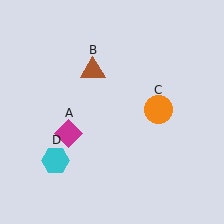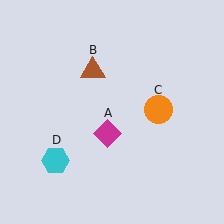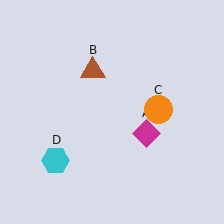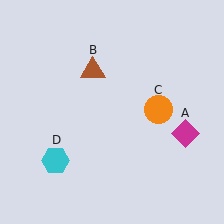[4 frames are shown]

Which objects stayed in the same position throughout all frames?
Brown triangle (object B) and orange circle (object C) and cyan hexagon (object D) remained stationary.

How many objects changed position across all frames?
1 object changed position: magenta diamond (object A).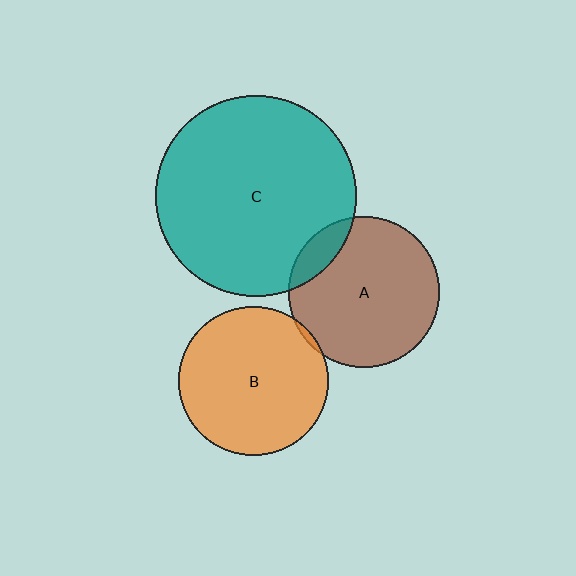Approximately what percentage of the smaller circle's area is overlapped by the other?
Approximately 5%.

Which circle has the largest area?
Circle C (teal).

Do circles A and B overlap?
Yes.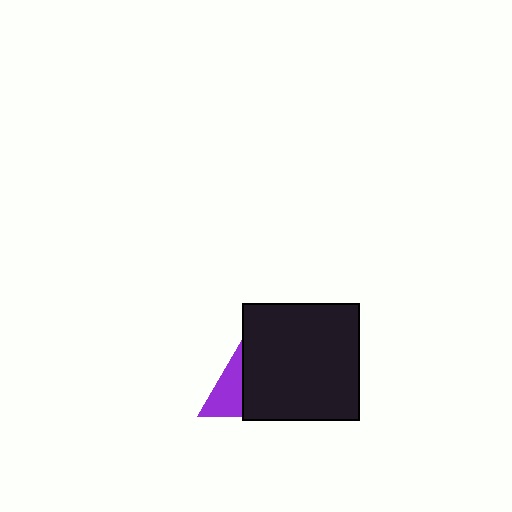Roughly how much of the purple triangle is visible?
A small part of it is visible (roughly 41%).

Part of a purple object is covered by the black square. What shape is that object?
It is a triangle.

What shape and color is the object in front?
The object in front is a black square.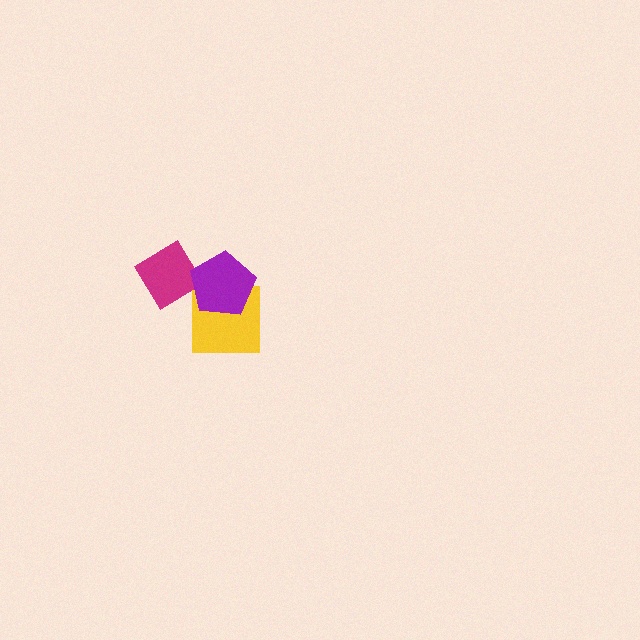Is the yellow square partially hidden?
Yes, it is partially covered by another shape.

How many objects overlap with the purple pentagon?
2 objects overlap with the purple pentagon.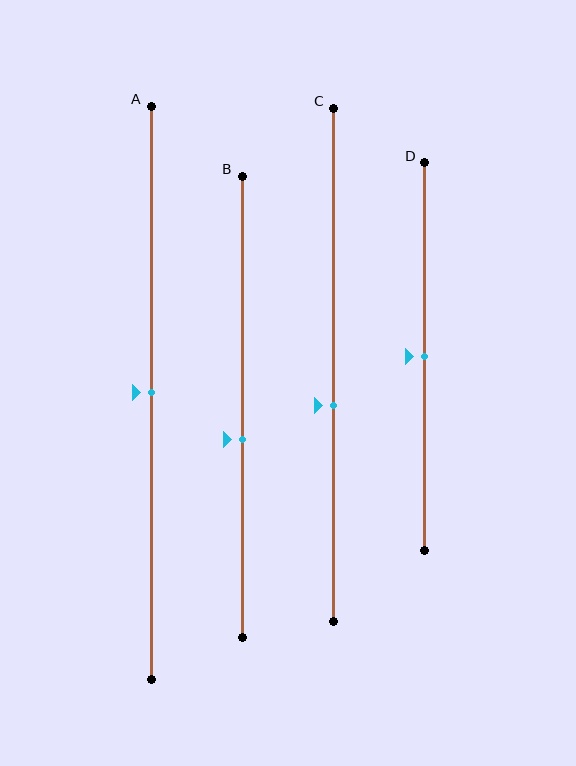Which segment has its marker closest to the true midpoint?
Segment A has its marker closest to the true midpoint.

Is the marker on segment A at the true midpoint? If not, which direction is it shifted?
Yes, the marker on segment A is at the true midpoint.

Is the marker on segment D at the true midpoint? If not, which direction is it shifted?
Yes, the marker on segment D is at the true midpoint.